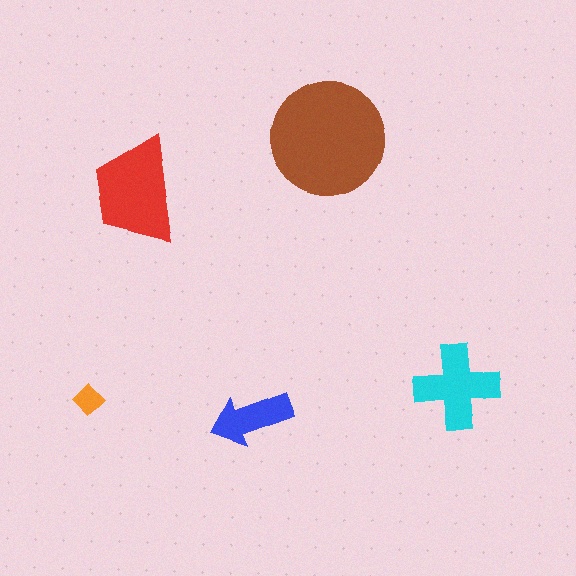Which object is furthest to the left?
The orange diamond is leftmost.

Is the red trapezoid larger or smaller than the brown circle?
Smaller.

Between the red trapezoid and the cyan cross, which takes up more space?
The red trapezoid.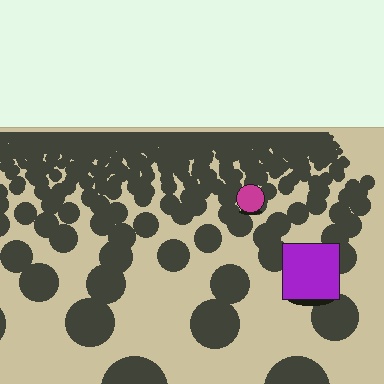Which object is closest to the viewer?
The purple square is closest. The texture marks near it are larger and more spread out.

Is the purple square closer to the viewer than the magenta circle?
Yes. The purple square is closer — you can tell from the texture gradient: the ground texture is coarser near it.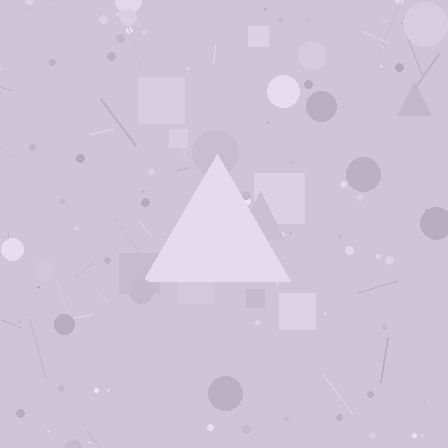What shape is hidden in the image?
A triangle is hidden in the image.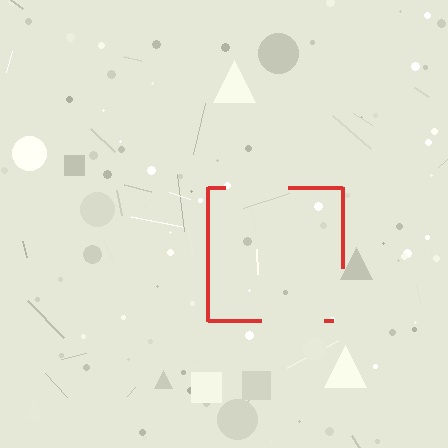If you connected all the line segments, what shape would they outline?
They would outline a square.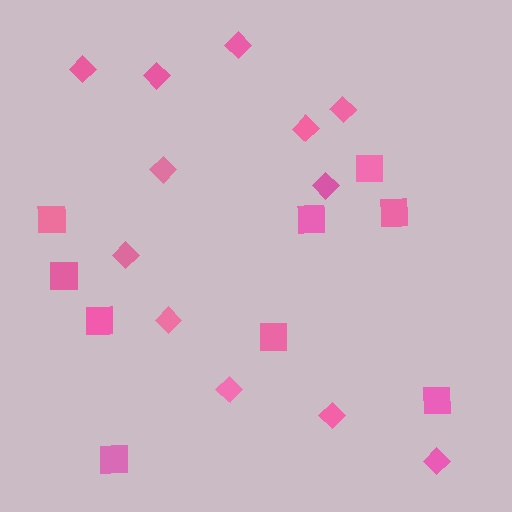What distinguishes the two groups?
There are 2 groups: one group of diamonds (12) and one group of squares (9).